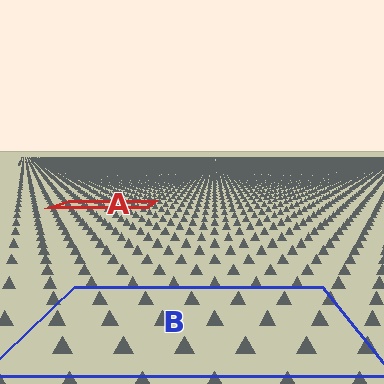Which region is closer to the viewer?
Region B is closer. The texture elements there are larger and more spread out.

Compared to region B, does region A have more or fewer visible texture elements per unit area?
Region A has more texture elements per unit area — they are packed more densely because it is farther away.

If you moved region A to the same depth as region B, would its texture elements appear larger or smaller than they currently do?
They would appear larger. At a closer depth, the same texture elements are projected at a bigger on-screen size.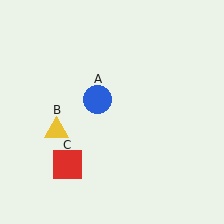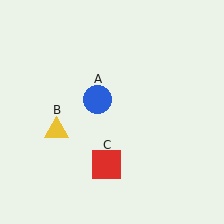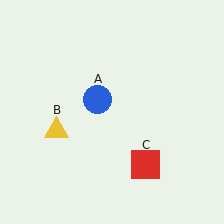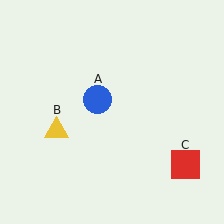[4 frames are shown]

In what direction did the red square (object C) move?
The red square (object C) moved right.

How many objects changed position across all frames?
1 object changed position: red square (object C).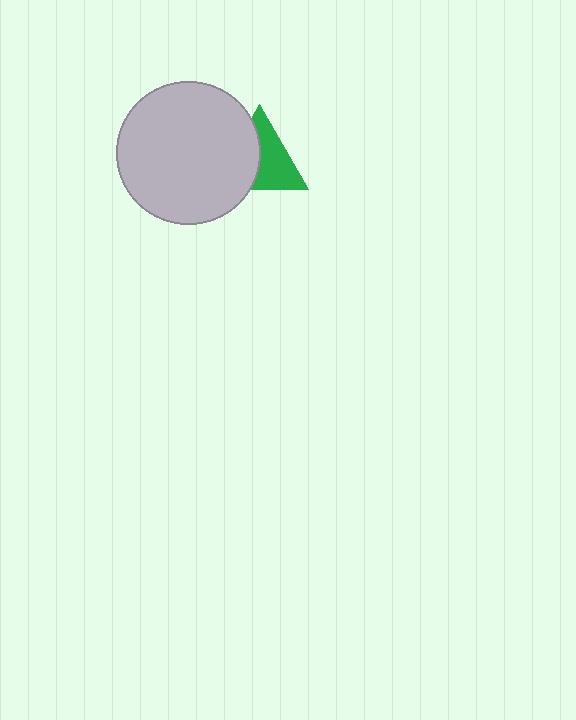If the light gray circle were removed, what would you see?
You would see the complete green triangle.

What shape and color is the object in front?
The object in front is a light gray circle.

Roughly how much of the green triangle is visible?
About half of it is visible (roughly 54%).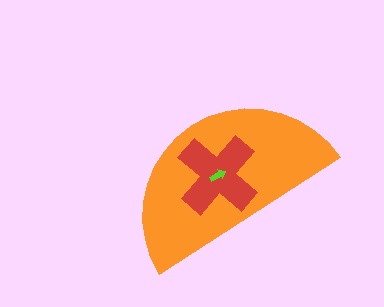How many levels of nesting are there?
3.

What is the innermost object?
The lime arrow.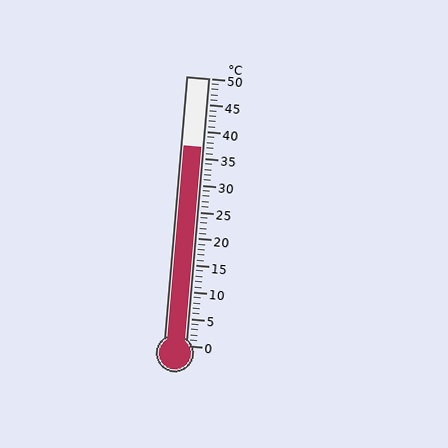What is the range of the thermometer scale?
The thermometer scale ranges from 0°C to 50°C.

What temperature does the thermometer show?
The thermometer shows approximately 37°C.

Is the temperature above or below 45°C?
The temperature is below 45°C.